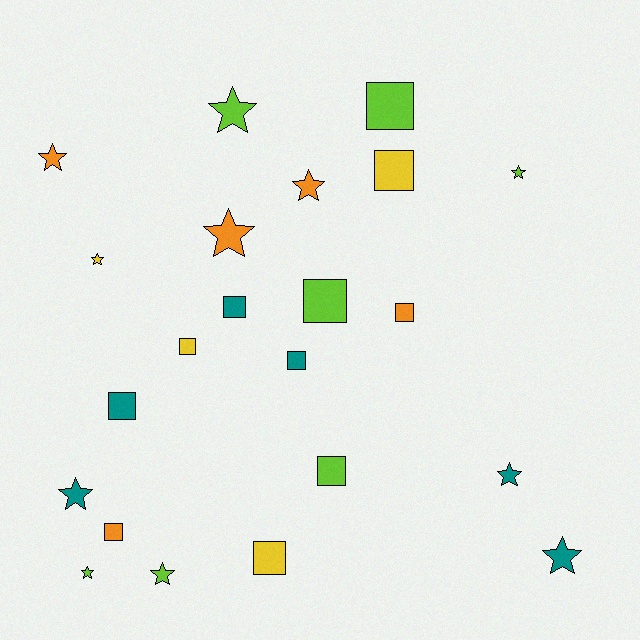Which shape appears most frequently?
Star, with 11 objects.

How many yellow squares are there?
There are 3 yellow squares.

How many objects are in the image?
There are 22 objects.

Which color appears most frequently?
Lime, with 7 objects.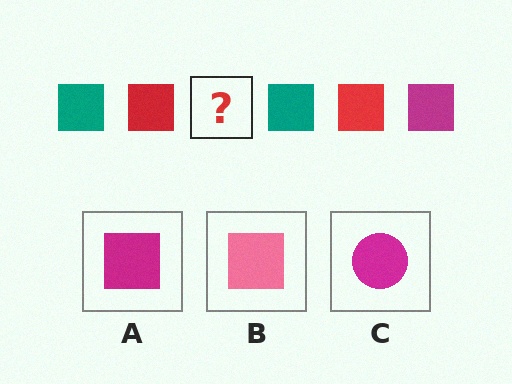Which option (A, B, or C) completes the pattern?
A.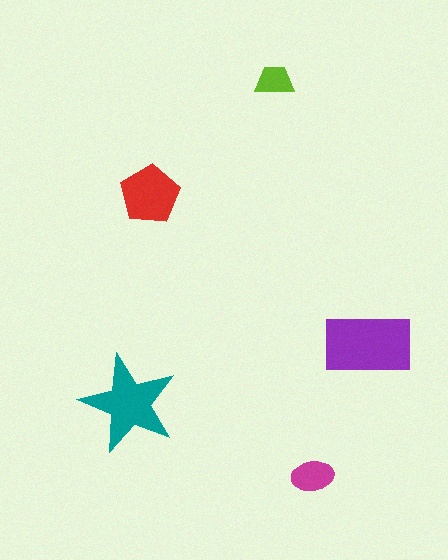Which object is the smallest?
The lime trapezoid.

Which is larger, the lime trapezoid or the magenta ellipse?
The magenta ellipse.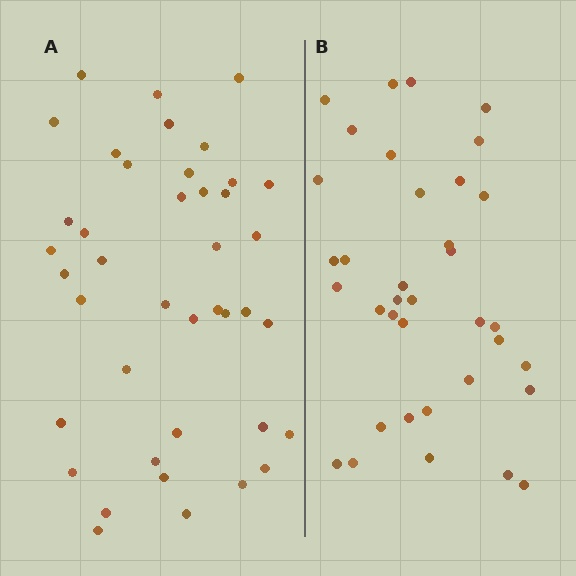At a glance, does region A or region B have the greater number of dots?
Region A (the left region) has more dots.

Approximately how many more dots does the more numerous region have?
Region A has about 5 more dots than region B.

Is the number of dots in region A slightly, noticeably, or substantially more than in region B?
Region A has only slightly more — the two regions are fairly close. The ratio is roughly 1.1 to 1.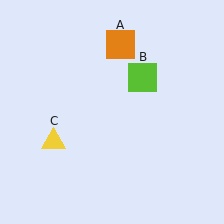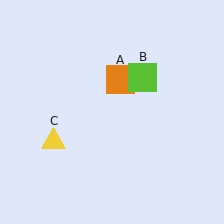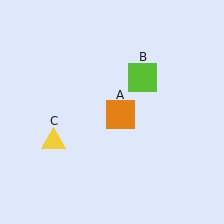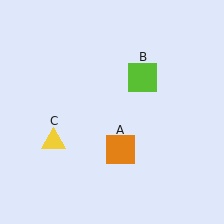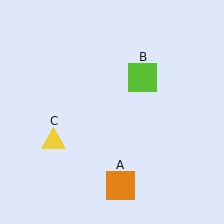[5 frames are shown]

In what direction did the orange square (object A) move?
The orange square (object A) moved down.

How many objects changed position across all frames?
1 object changed position: orange square (object A).